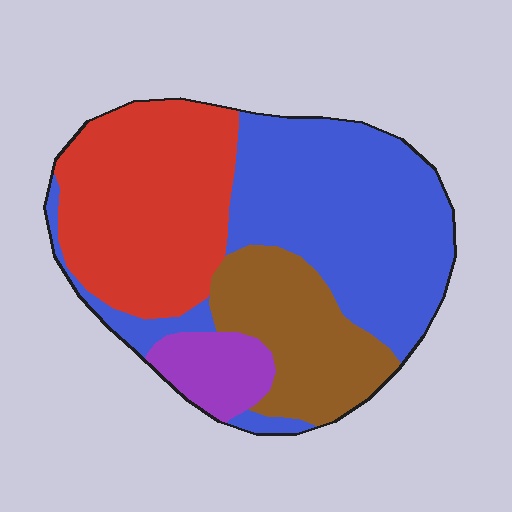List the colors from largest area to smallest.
From largest to smallest: blue, red, brown, purple.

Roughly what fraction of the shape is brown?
Brown takes up about one fifth (1/5) of the shape.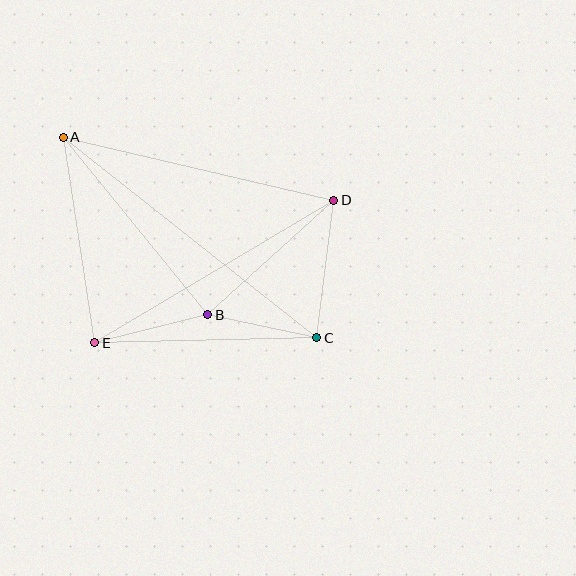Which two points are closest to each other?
Points B and C are closest to each other.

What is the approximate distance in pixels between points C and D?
The distance between C and D is approximately 138 pixels.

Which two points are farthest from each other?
Points A and C are farthest from each other.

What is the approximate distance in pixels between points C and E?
The distance between C and E is approximately 222 pixels.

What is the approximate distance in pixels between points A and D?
The distance between A and D is approximately 278 pixels.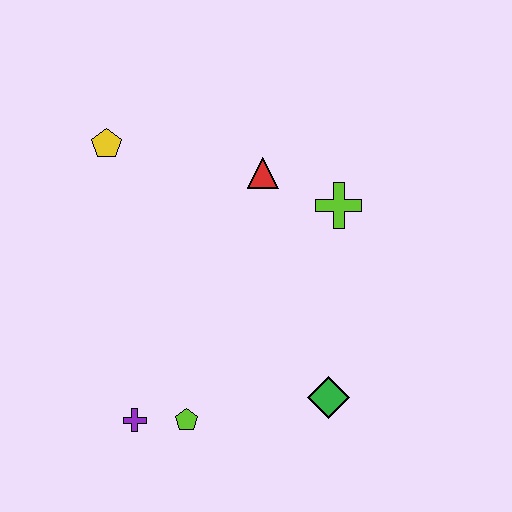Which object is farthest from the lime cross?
The purple cross is farthest from the lime cross.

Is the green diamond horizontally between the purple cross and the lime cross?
Yes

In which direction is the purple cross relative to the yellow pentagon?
The purple cross is below the yellow pentagon.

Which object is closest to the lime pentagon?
The purple cross is closest to the lime pentagon.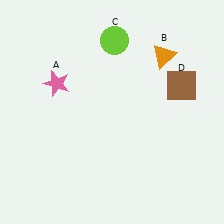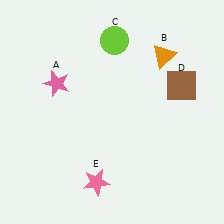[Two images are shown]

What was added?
A pink star (E) was added in Image 2.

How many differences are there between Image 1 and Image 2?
There is 1 difference between the two images.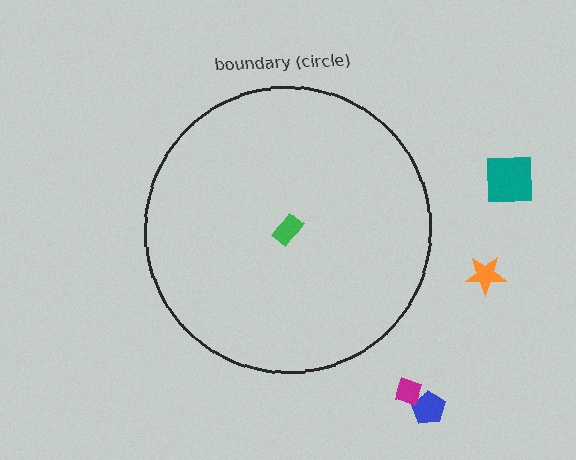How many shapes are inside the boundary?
1 inside, 4 outside.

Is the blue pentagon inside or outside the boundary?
Outside.